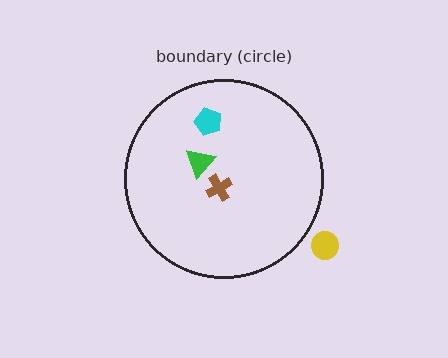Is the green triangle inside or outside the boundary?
Inside.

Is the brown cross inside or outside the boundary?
Inside.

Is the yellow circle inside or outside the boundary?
Outside.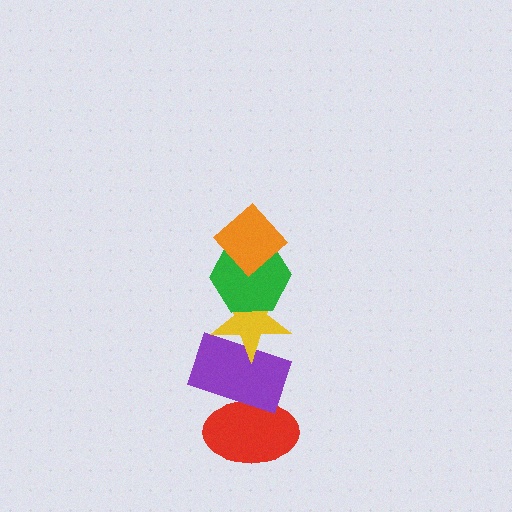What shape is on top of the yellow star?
The green hexagon is on top of the yellow star.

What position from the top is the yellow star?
The yellow star is 3rd from the top.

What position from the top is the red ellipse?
The red ellipse is 5th from the top.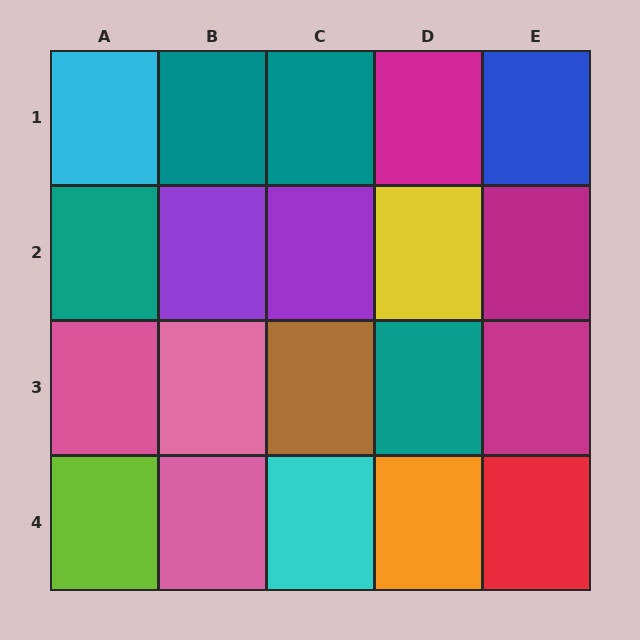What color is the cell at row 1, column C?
Teal.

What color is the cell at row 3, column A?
Pink.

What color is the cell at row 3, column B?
Pink.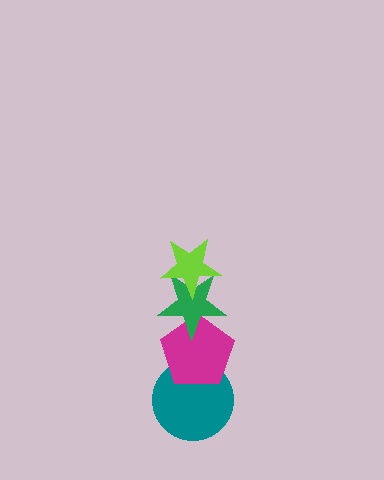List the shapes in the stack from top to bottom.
From top to bottom: the lime star, the green star, the magenta pentagon, the teal circle.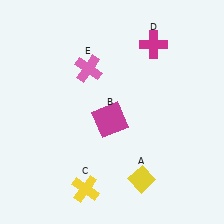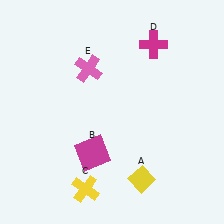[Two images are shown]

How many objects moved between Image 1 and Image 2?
1 object moved between the two images.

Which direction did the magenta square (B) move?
The magenta square (B) moved down.